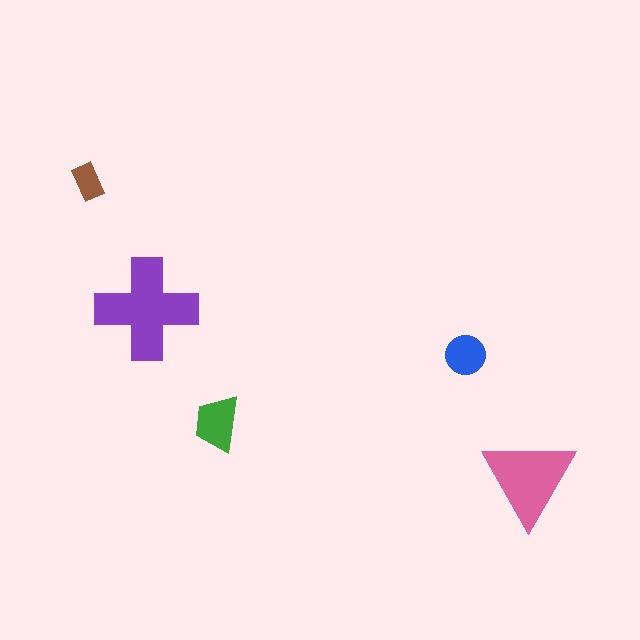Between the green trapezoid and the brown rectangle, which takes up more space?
The green trapezoid.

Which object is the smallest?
The brown rectangle.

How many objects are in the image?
There are 5 objects in the image.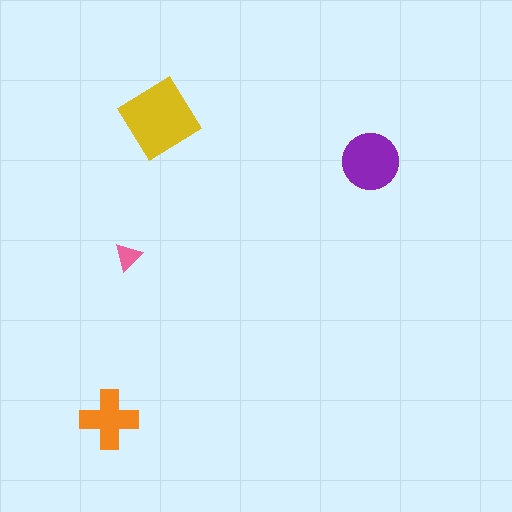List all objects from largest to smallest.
The yellow diamond, the purple circle, the orange cross, the pink triangle.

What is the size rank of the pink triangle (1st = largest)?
4th.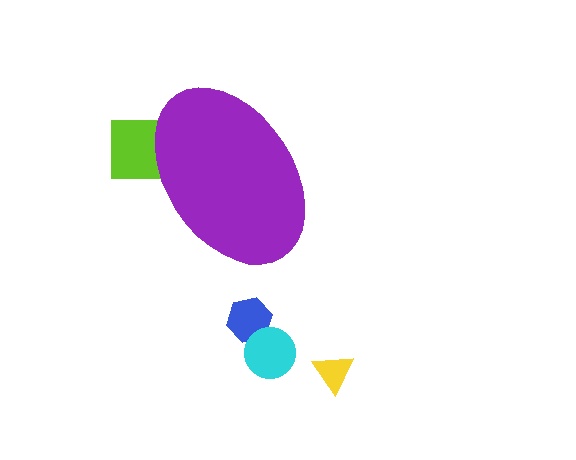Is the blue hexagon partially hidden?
No, the blue hexagon is fully visible.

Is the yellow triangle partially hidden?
No, the yellow triangle is fully visible.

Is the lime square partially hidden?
Yes, the lime square is partially hidden behind the purple ellipse.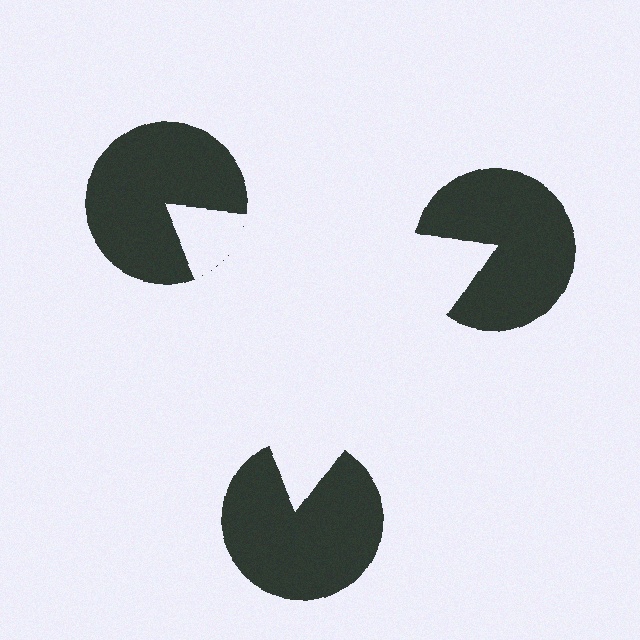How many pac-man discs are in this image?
There are 3 — one at each vertex of the illusory triangle.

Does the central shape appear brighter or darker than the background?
It typically appears slightly brighter than the background, even though no actual brightness change is drawn.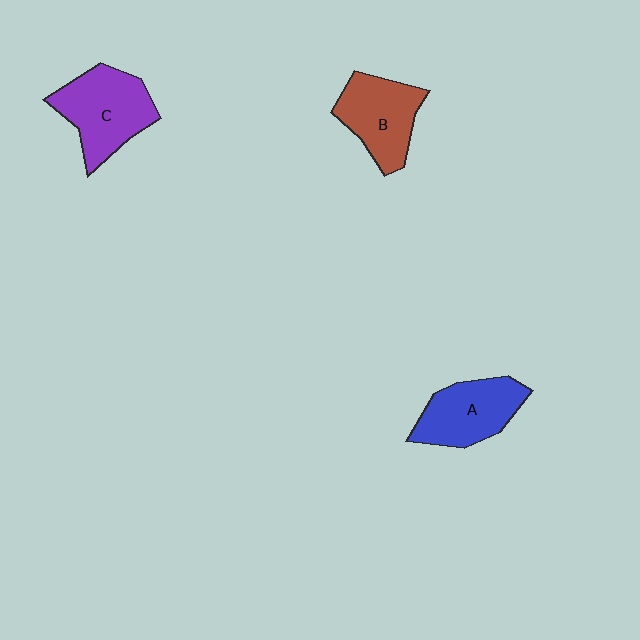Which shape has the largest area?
Shape C (purple).